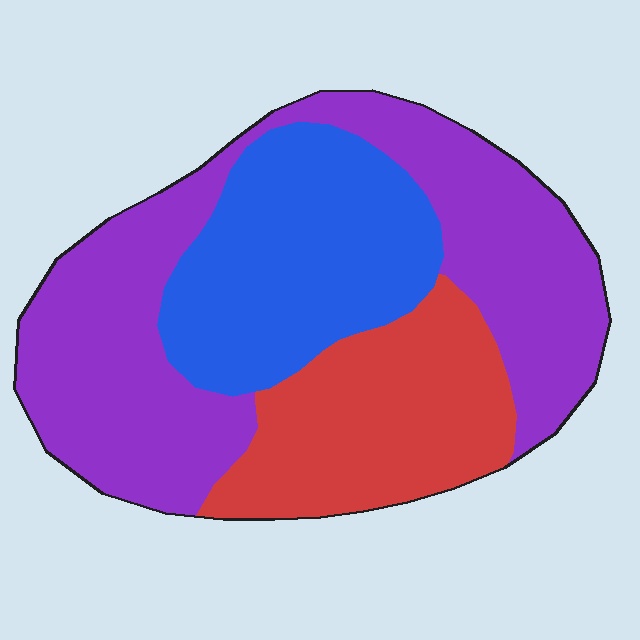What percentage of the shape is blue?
Blue covers roughly 30% of the shape.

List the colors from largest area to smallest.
From largest to smallest: purple, blue, red.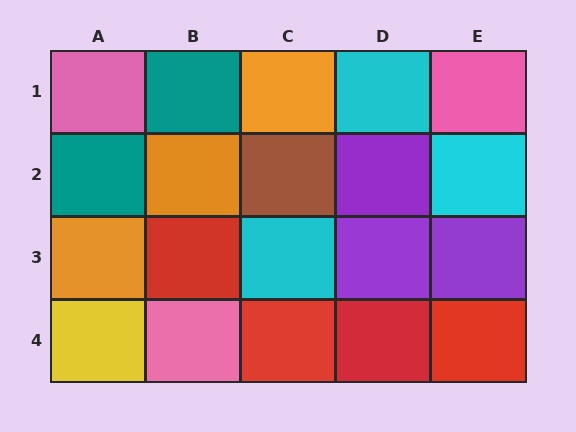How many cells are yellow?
1 cell is yellow.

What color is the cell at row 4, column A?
Yellow.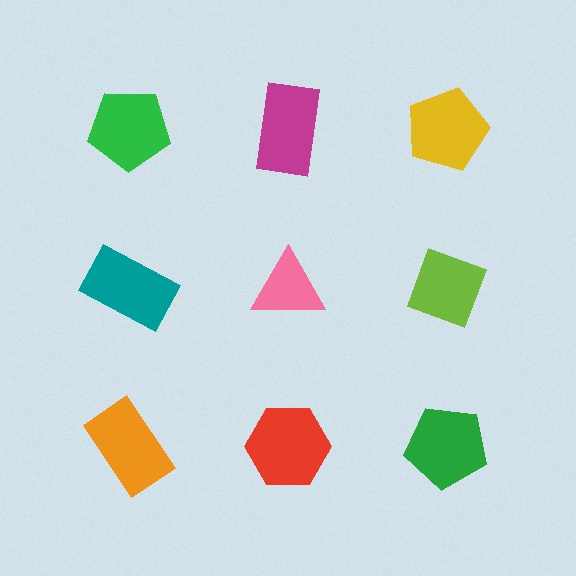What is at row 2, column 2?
A pink triangle.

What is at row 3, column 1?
An orange rectangle.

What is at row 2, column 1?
A teal rectangle.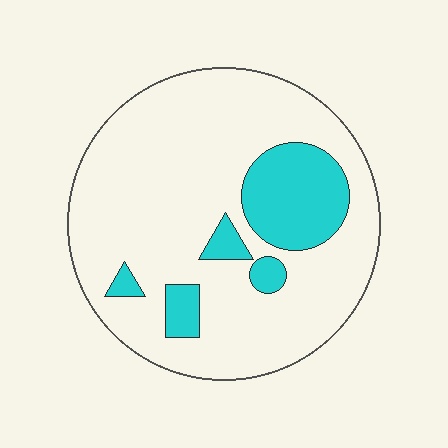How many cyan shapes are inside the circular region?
5.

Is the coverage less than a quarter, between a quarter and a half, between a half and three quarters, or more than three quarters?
Less than a quarter.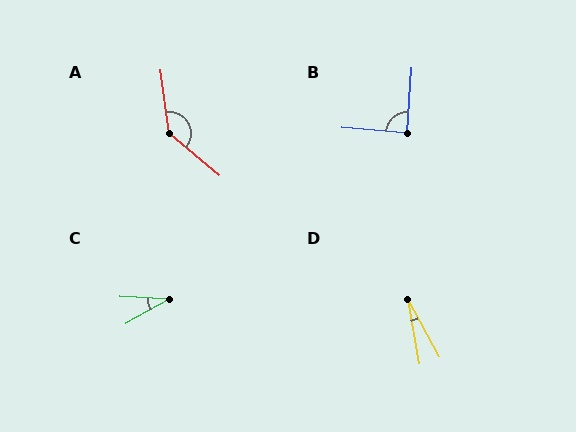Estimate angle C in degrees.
Approximately 33 degrees.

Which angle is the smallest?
D, at approximately 19 degrees.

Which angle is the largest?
A, at approximately 137 degrees.